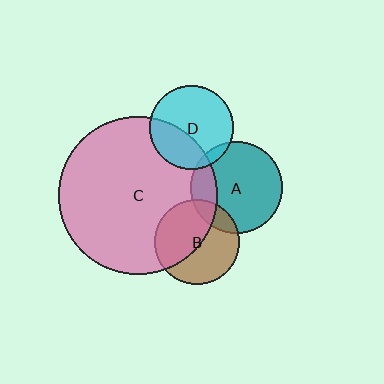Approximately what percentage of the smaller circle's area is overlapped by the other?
Approximately 35%.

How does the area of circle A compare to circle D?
Approximately 1.2 times.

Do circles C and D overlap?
Yes.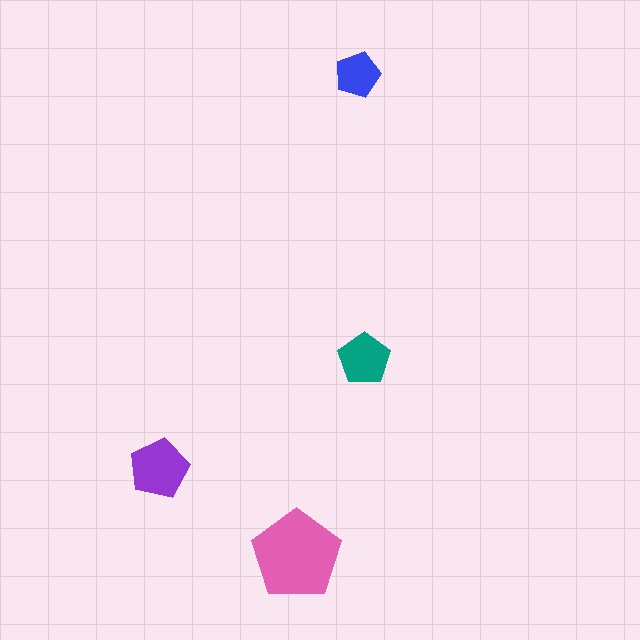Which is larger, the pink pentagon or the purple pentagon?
The pink one.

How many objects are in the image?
There are 4 objects in the image.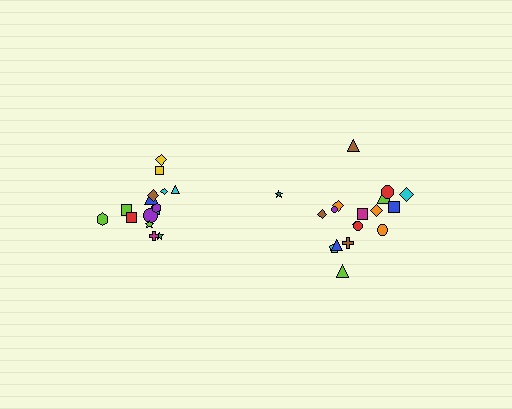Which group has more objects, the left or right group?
The right group.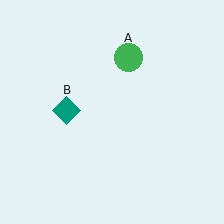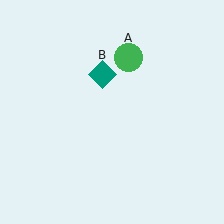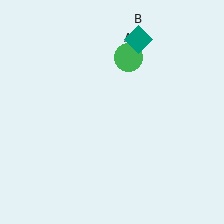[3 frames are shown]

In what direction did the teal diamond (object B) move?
The teal diamond (object B) moved up and to the right.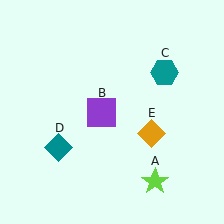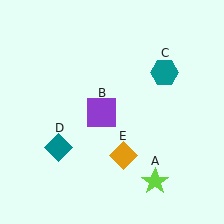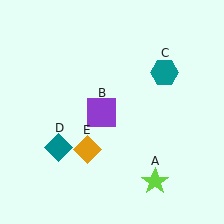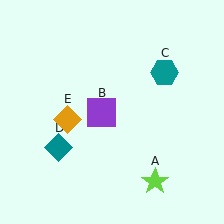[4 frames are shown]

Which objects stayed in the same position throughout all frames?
Lime star (object A) and purple square (object B) and teal hexagon (object C) and teal diamond (object D) remained stationary.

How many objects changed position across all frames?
1 object changed position: orange diamond (object E).